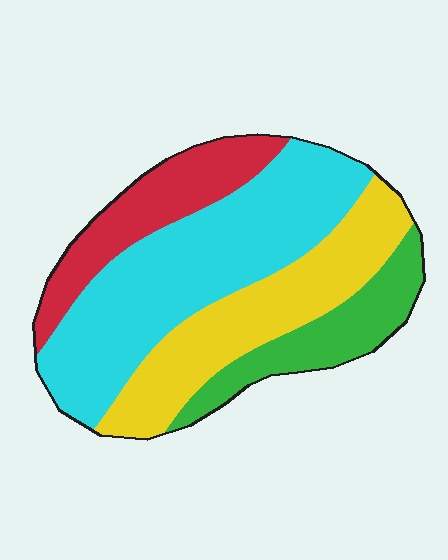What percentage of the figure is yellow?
Yellow takes up about one quarter (1/4) of the figure.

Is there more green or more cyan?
Cyan.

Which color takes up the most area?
Cyan, at roughly 40%.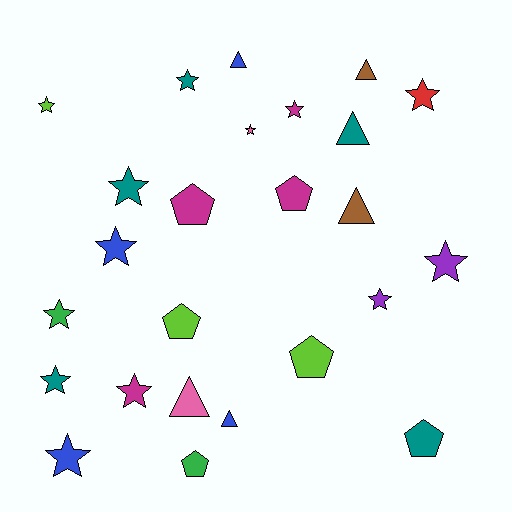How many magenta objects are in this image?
There are 4 magenta objects.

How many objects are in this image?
There are 25 objects.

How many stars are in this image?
There are 13 stars.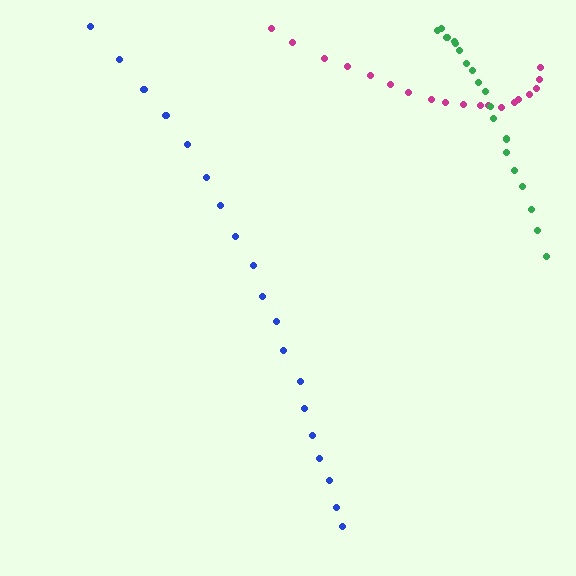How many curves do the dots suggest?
There are 3 distinct paths.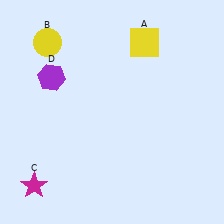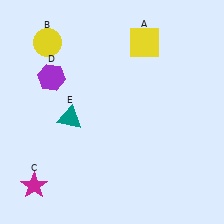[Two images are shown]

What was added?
A teal triangle (E) was added in Image 2.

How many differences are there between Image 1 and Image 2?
There is 1 difference between the two images.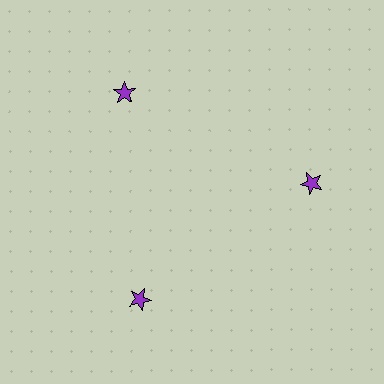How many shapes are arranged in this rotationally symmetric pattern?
There are 3 shapes, arranged in 3 groups of 1.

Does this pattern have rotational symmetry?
Yes, this pattern has 3-fold rotational symmetry. It looks the same after rotating 120 degrees around the center.